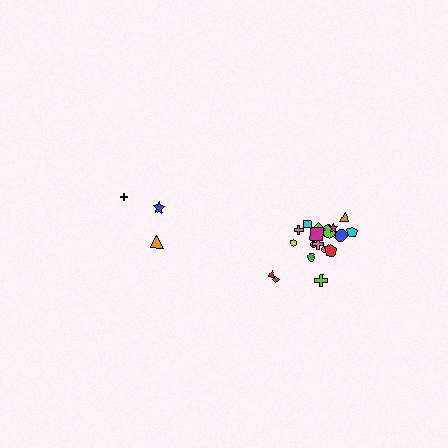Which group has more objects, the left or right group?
The right group.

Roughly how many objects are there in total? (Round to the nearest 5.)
Roughly 20 objects in total.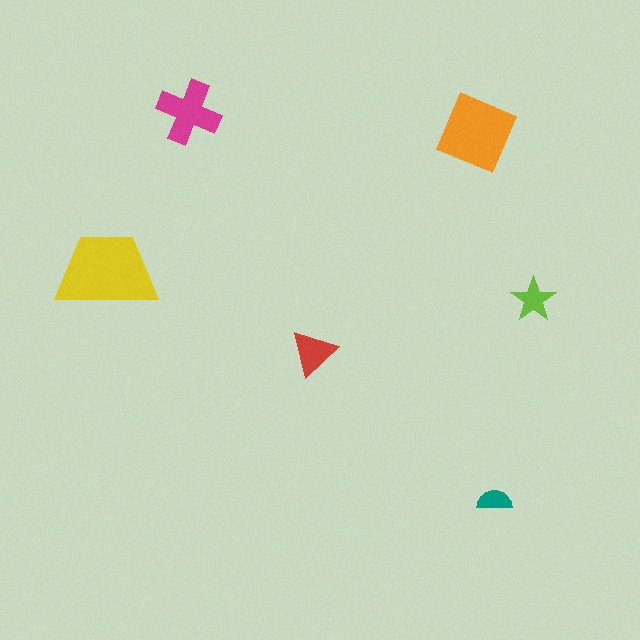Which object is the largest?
The yellow trapezoid.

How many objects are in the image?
There are 6 objects in the image.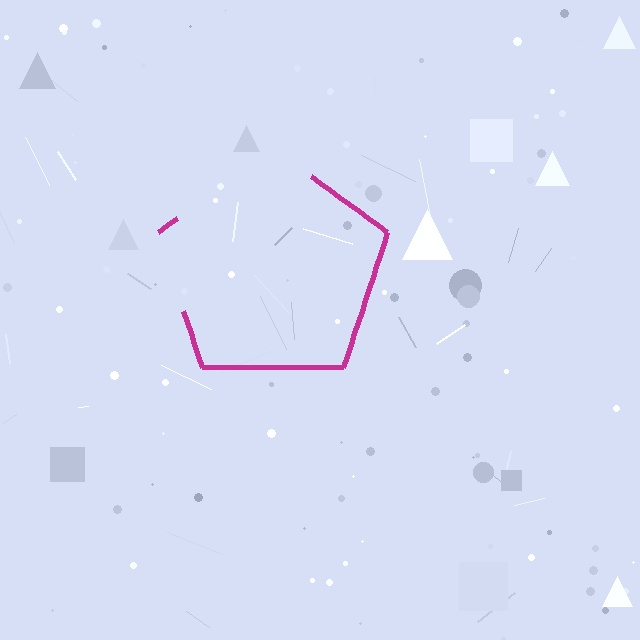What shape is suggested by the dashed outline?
The dashed outline suggests a pentagon.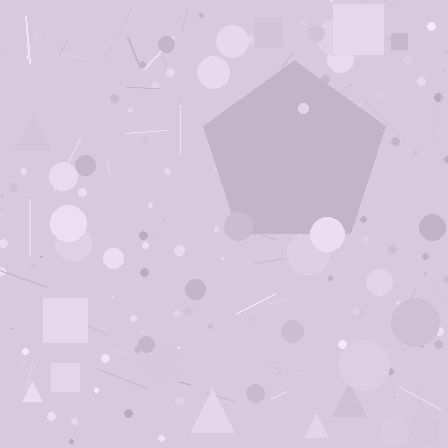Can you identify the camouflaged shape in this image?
The camouflaged shape is a pentagon.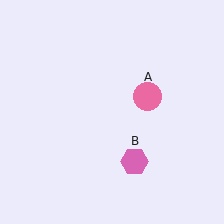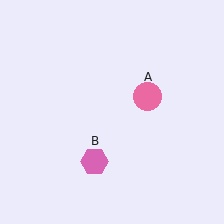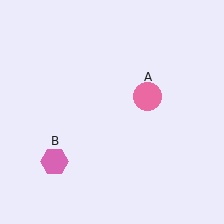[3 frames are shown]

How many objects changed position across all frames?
1 object changed position: pink hexagon (object B).